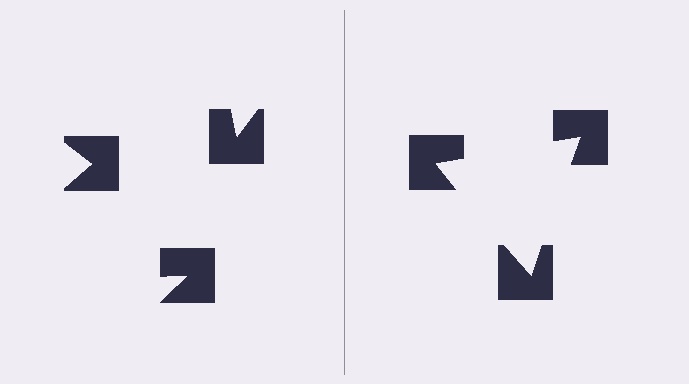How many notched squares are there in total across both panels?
6 — 3 on each side.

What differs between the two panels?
The notched squares are positioned identically on both sides; only the wedge orientations differ. On the right they align to a triangle; on the left they are misaligned.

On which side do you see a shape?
An illusory triangle appears on the right side. On the left side the wedge cuts are rotated, so no coherent shape forms.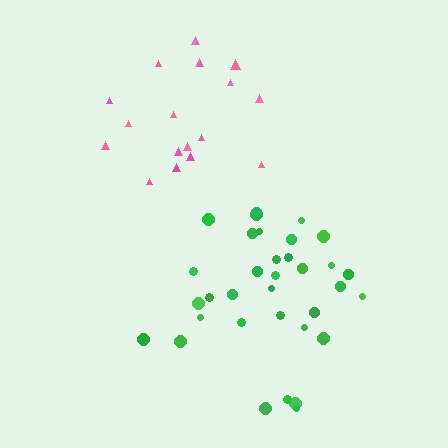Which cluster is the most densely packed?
Green.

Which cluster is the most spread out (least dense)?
Pink.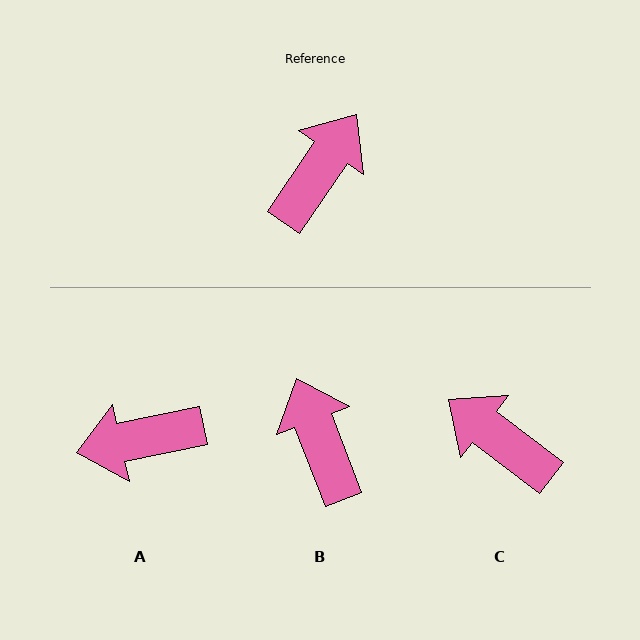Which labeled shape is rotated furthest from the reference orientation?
A, about 136 degrees away.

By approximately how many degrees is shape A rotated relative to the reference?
Approximately 136 degrees counter-clockwise.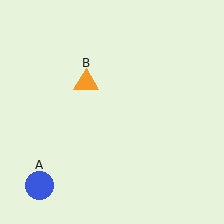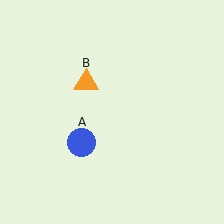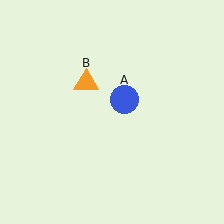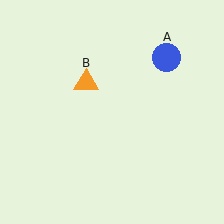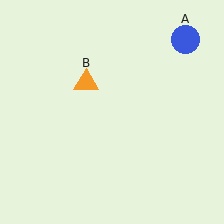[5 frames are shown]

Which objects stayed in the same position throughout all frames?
Orange triangle (object B) remained stationary.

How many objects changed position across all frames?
1 object changed position: blue circle (object A).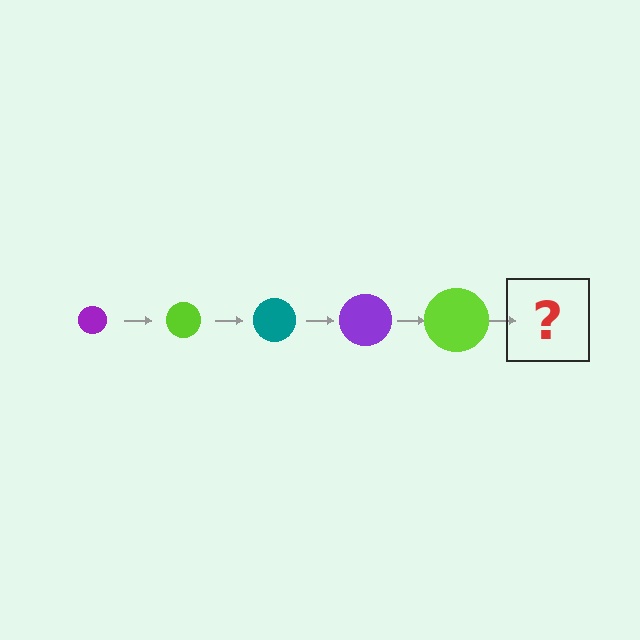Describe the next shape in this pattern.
It should be a teal circle, larger than the previous one.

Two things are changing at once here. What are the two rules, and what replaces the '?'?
The two rules are that the circle grows larger each step and the color cycles through purple, lime, and teal. The '?' should be a teal circle, larger than the previous one.